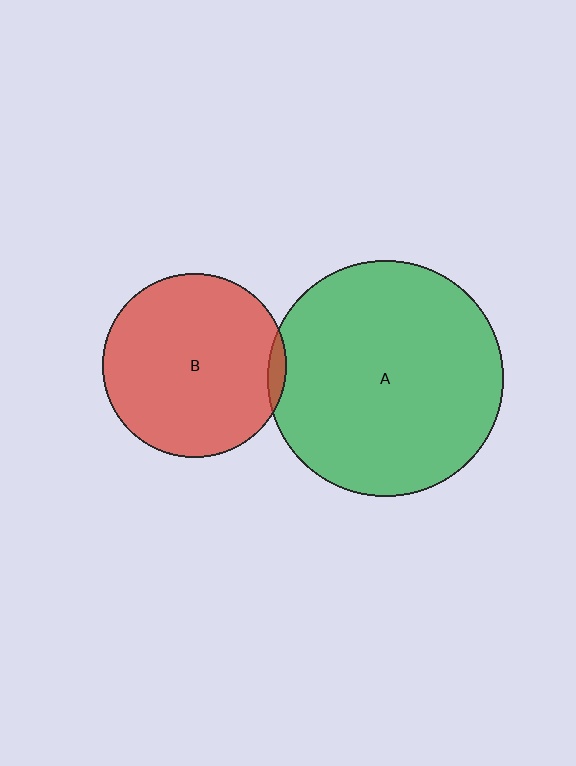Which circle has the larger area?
Circle A (green).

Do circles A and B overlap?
Yes.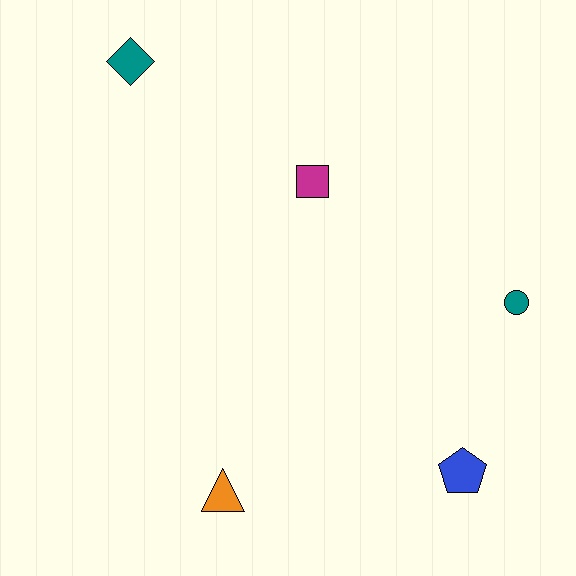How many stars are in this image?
There are no stars.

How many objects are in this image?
There are 5 objects.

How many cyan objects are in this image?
There are no cyan objects.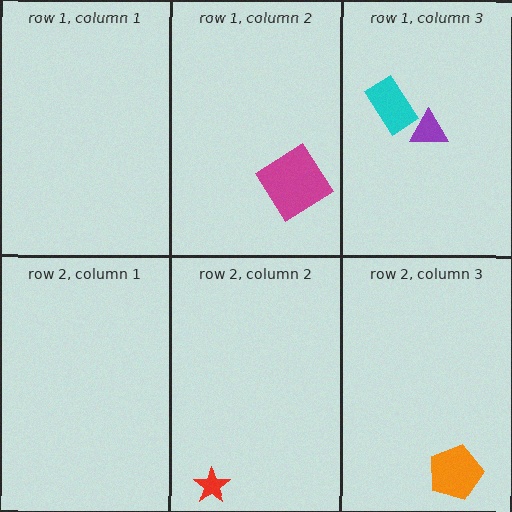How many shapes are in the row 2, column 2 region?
1.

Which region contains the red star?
The row 2, column 2 region.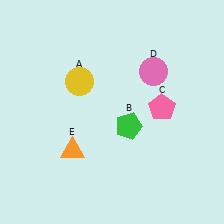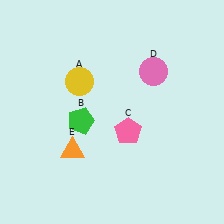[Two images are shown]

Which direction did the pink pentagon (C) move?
The pink pentagon (C) moved left.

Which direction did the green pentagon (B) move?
The green pentagon (B) moved left.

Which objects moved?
The objects that moved are: the green pentagon (B), the pink pentagon (C).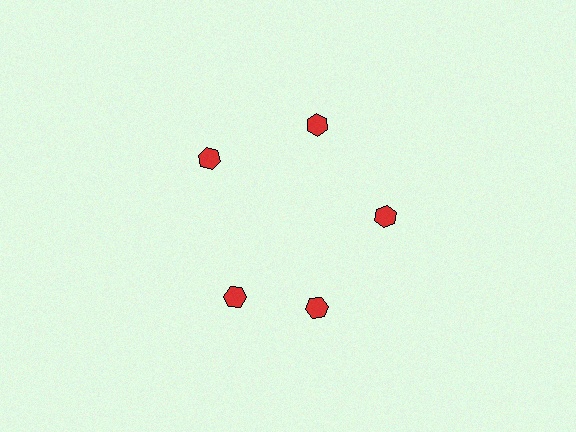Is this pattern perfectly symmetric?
No. The 5 red hexagons are arranged in a ring, but one element near the 8 o'clock position is rotated out of alignment along the ring, breaking the 5-fold rotational symmetry.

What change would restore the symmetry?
The symmetry would be restored by rotating it back into even spacing with its neighbors so that all 5 hexagons sit at equal angles and equal distance from the center.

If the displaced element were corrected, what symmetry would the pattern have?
It would have 5-fold rotational symmetry — the pattern would map onto itself every 72 degrees.